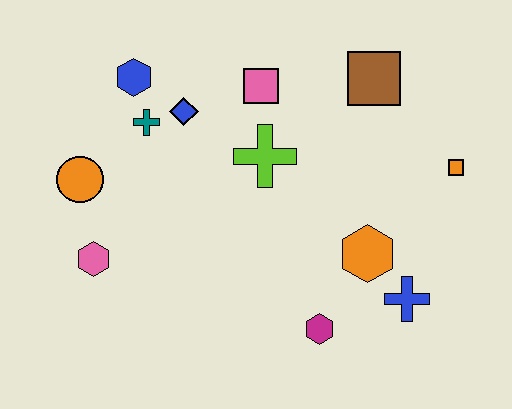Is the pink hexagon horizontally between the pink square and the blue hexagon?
No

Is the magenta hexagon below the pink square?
Yes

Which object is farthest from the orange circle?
The orange square is farthest from the orange circle.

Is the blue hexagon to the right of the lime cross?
No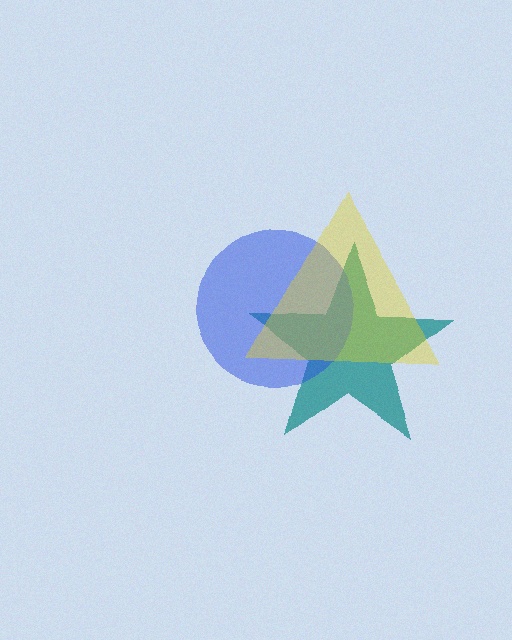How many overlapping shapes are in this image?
There are 3 overlapping shapes in the image.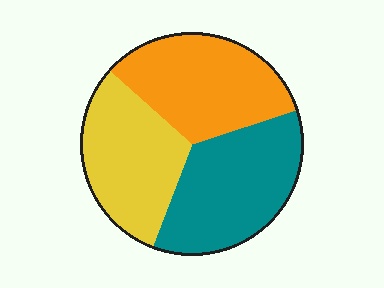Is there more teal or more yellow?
Teal.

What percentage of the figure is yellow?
Yellow covers around 30% of the figure.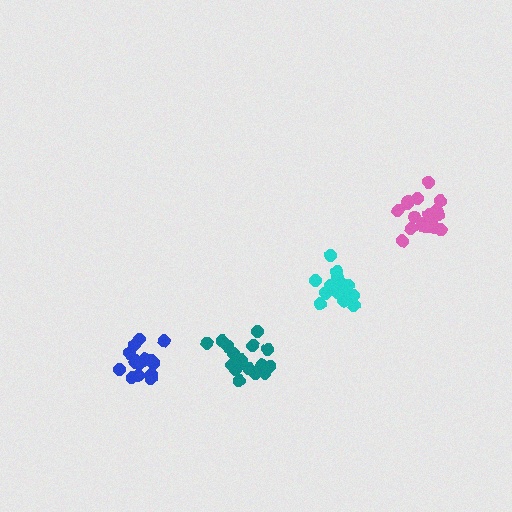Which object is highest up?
The pink cluster is topmost.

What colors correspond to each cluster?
The clusters are colored: teal, cyan, blue, pink.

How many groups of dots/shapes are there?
There are 4 groups.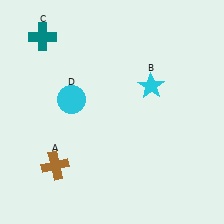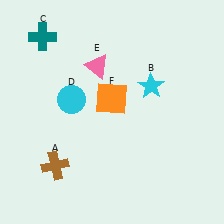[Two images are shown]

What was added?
A pink triangle (E), an orange square (F) were added in Image 2.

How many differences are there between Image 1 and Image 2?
There are 2 differences between the two images.